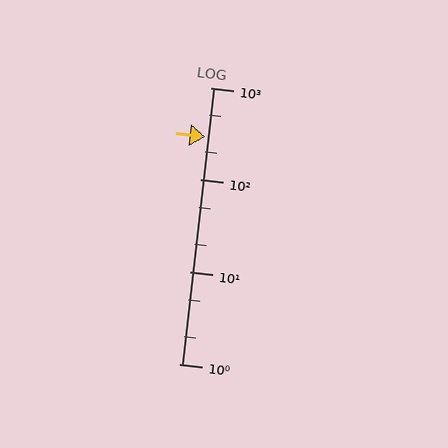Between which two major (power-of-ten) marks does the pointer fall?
The pointer is between 100 and 1000.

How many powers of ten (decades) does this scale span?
The scale spans 3 decades, from 1 to 1000.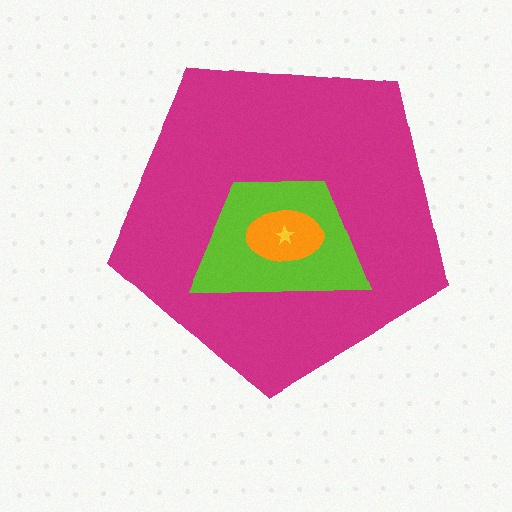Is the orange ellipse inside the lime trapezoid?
Yes.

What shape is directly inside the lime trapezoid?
The orange ellipse.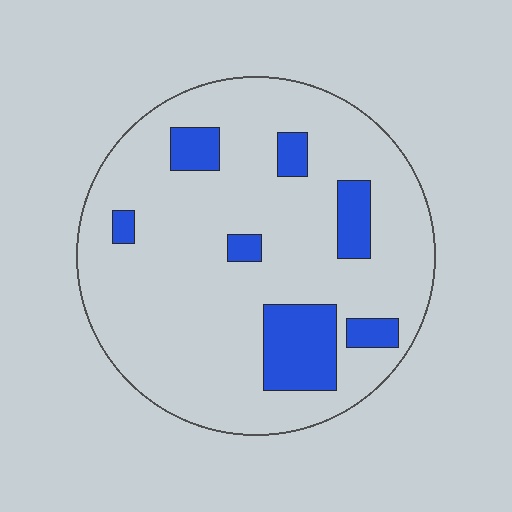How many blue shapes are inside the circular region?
7.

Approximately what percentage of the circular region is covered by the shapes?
Approximately 15%.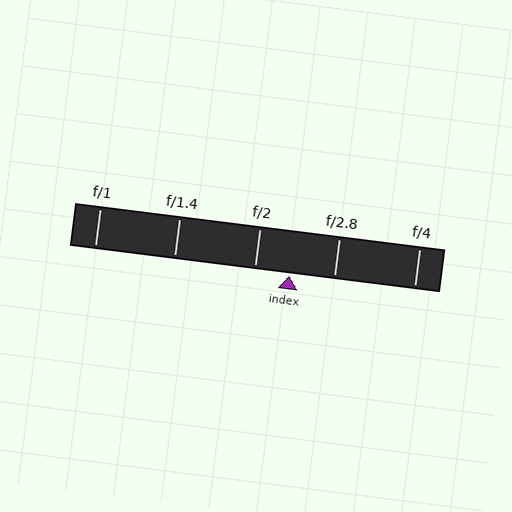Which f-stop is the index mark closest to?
The index mark is closest to f/2.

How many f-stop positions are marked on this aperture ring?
There are 5 f-stop positions marked.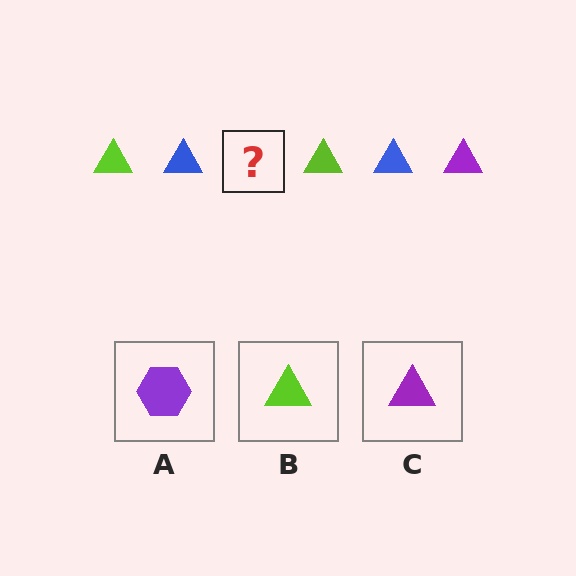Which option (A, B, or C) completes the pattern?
C.